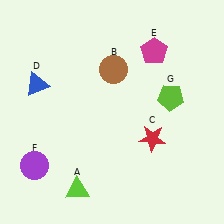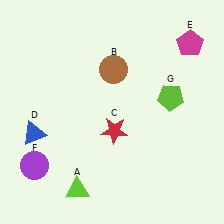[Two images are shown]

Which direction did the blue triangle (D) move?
The blue triangle (D) moved down.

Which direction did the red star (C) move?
The red star (C) moved left.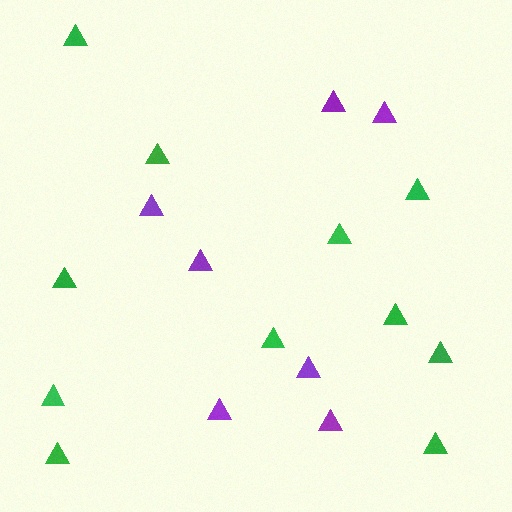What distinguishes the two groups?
There are 2 groups: one group of green triangles (11) and one group of purple triangles (7).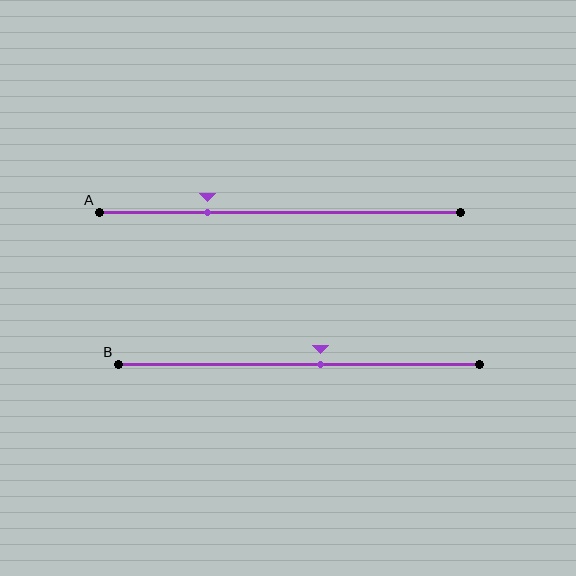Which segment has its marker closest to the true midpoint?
Segment B has its marker closest to the true midpoint.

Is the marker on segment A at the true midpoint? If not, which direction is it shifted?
No, the marker on segment A is shifted to the left by about 20% of the segment length.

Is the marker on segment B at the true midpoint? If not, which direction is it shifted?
No, the marker on segment B is shifted to the right by about 6% of the segment length.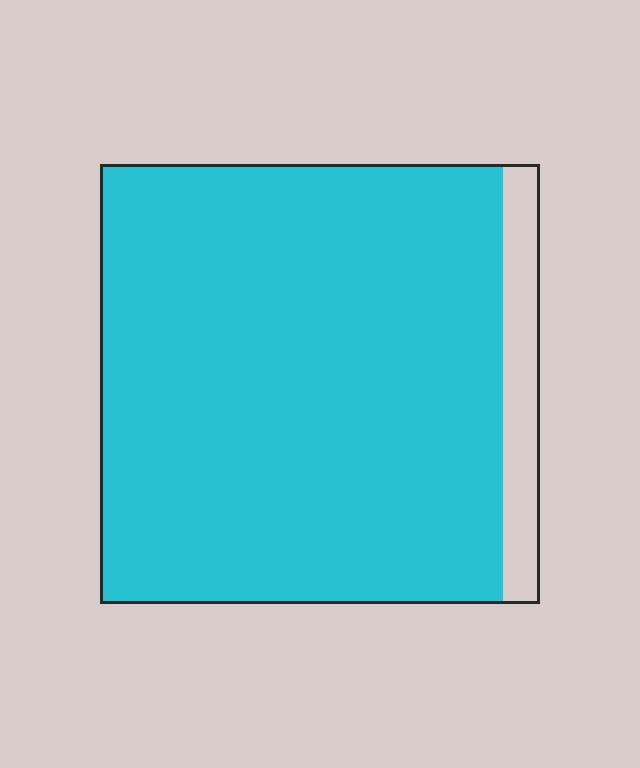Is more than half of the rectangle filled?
Yes.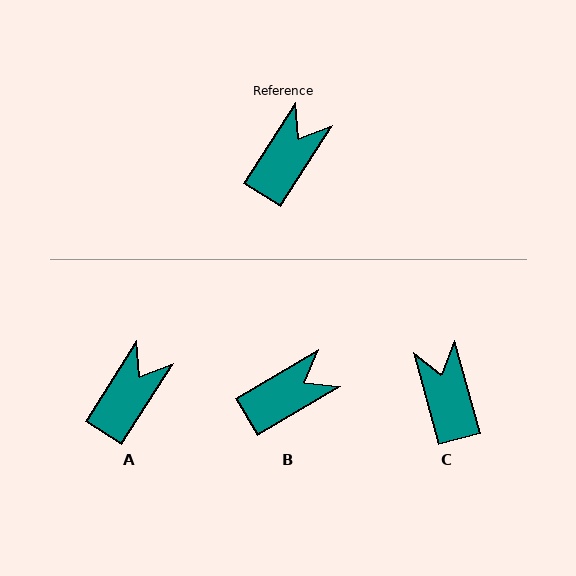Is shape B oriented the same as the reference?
No, it is off by about 27 degrees.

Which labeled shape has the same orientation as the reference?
A.